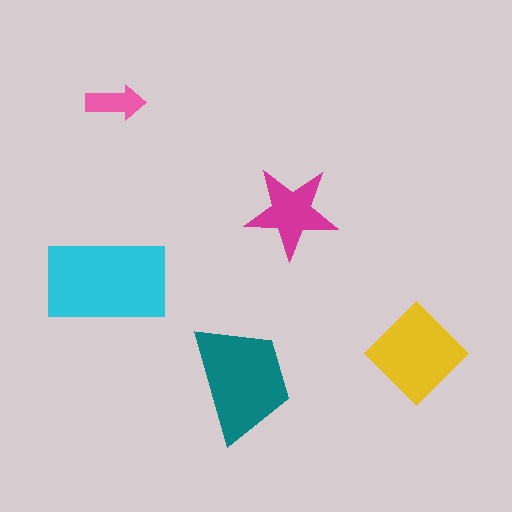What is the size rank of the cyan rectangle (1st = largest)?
1st.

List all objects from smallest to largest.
The pink arrow, the magenta star, the yellow diamond, the teal trapezoid, the cyan rectangle.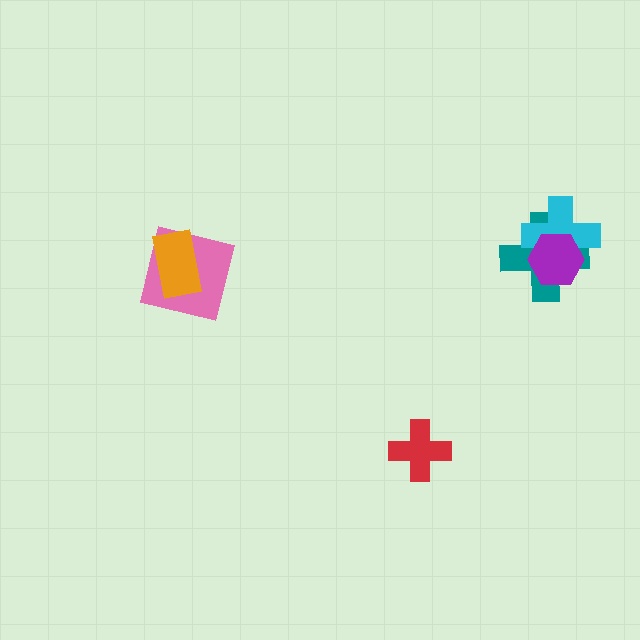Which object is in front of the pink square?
The orange rectangle is in front of the pink square.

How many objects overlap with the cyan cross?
2 objects overlap with the cyan cross.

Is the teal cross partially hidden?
Yes, it is partially covered by another shape.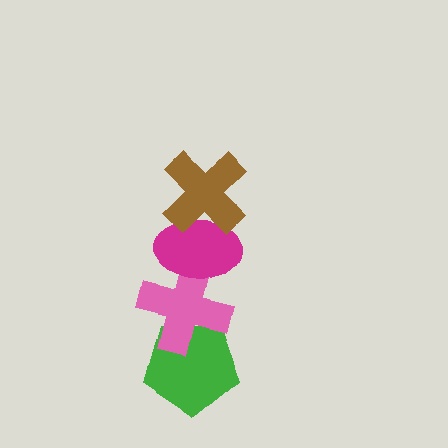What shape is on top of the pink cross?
The magenta ellipse is on top of the pink cross.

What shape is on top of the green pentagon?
The pink cross is on top of the green pentagon.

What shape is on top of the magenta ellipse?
The brown cross is on top of the magenta ellipse.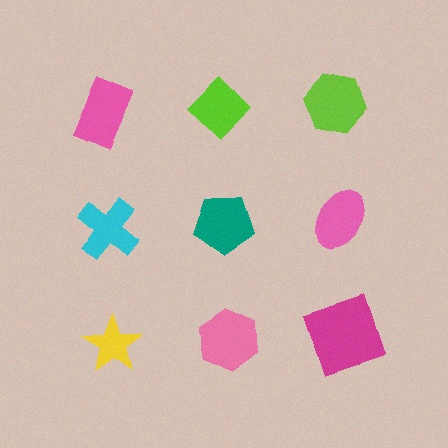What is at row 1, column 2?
A lime diamond.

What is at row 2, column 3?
A pink ellipse.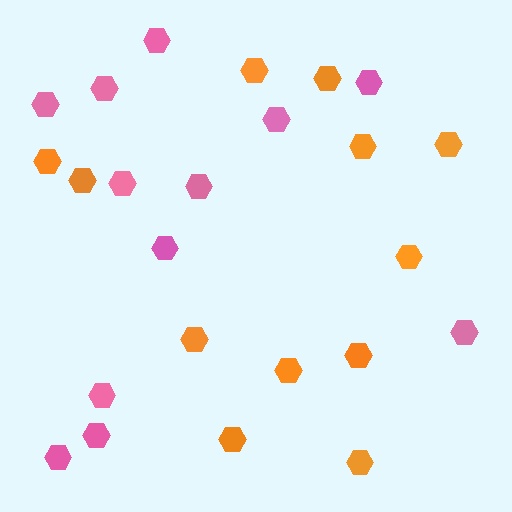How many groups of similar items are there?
There are 2 groups: one group of pink hexagons (12) and one group of orange hexagons (12).